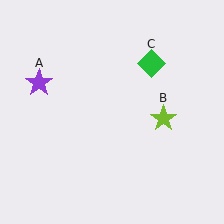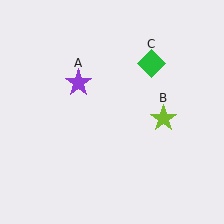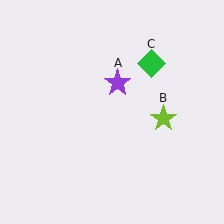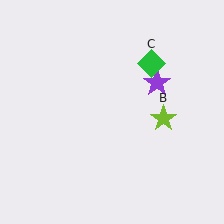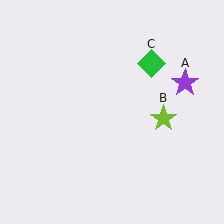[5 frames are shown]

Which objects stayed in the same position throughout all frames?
Lime star (object B) and green diamond (object C) remained stationary.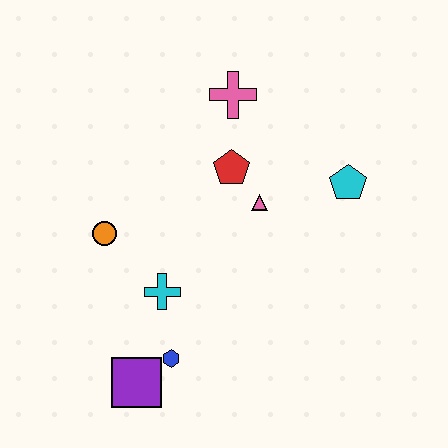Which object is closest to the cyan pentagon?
The pink triangle is closest to the cyan pentagon.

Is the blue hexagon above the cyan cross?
No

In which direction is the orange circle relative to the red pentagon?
The orange circle is to the left of the red pentagon.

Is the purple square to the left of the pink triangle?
Yes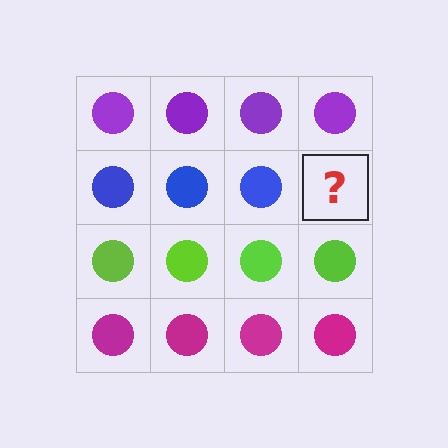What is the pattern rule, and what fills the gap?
The rule is that each row has a consistent color. The gap should be filled with a blue circle.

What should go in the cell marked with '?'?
The missing cell should contain a blue circle.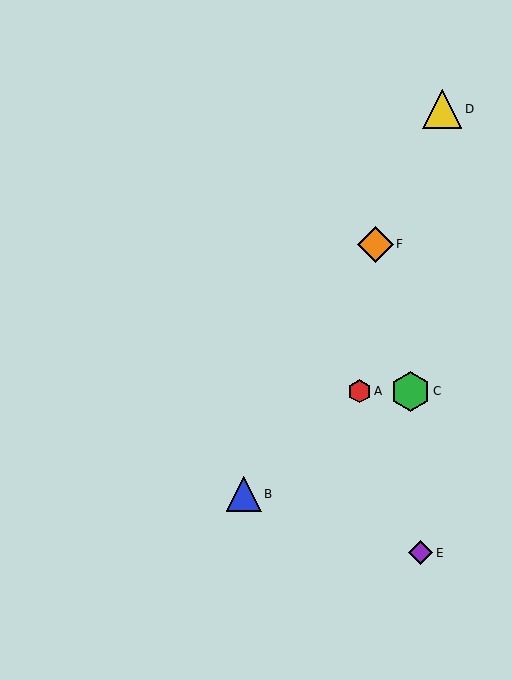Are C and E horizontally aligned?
No, C is at y≈391 and E is at y≈553.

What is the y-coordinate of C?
Object C is at y≈391.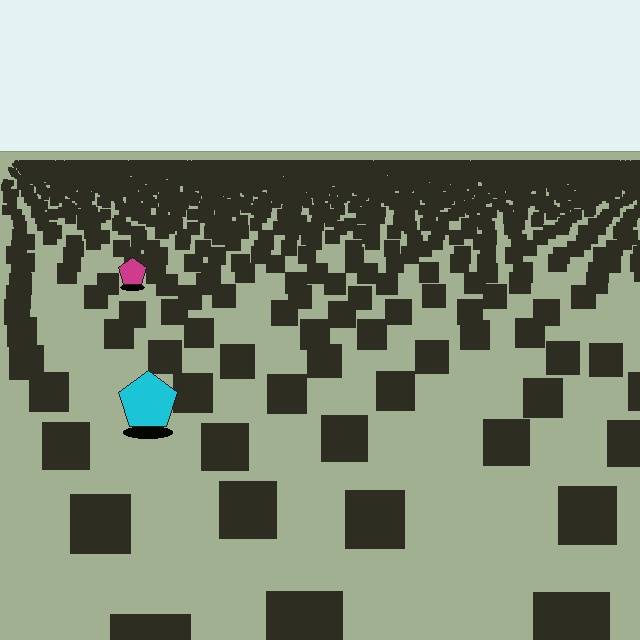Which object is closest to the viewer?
The cyan pentagon is closest. The texture marks near it are larger and more spread out.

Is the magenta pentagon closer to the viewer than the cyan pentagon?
No. The cyan pentagon is closer — you can tell from the texture gradient: the ground texture is coarser near it.